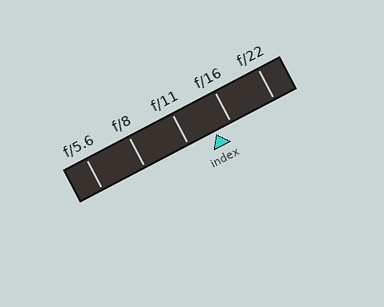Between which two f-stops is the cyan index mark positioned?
The index mark is between f/11 and f/16.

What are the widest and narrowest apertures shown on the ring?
The widest aperture shown is f/5.6 and the narrowest is f/22.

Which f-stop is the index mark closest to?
The index mark is closest to f/16.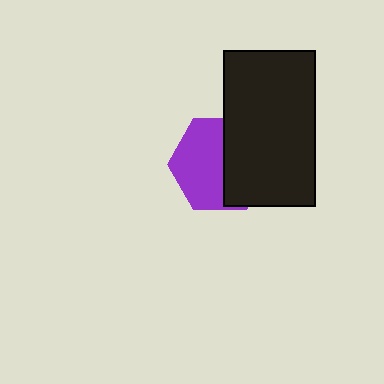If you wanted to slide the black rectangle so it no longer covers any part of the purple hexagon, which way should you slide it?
Slide it right — that is the most direct way to separate the two shapes.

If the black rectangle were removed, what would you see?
You would see the complete purple hexagon.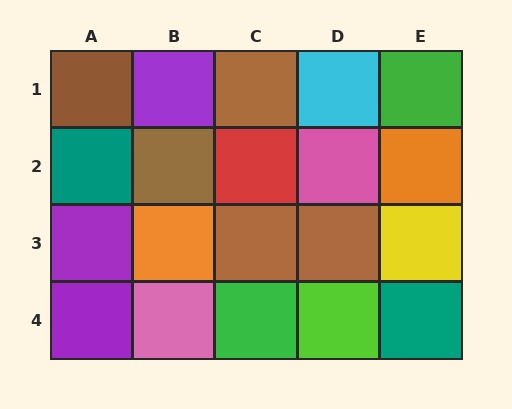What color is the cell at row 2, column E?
Orange.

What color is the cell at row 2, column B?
Brown.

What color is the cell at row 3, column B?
Orange.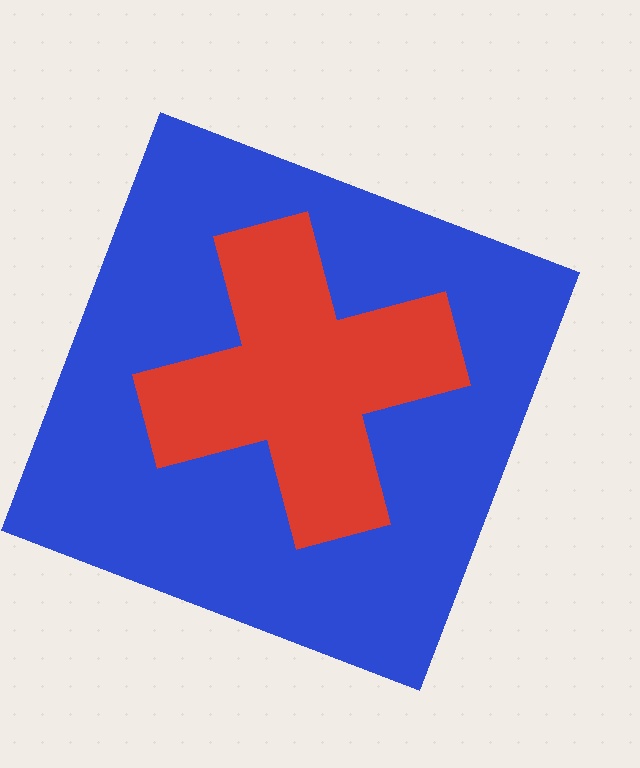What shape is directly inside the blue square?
The red cross.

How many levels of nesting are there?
2.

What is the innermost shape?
The red cross.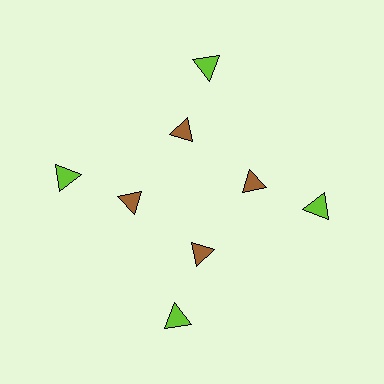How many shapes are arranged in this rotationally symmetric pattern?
There are 8 shapes, arranged in 4 groups of 2.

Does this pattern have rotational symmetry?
Yes, this pattern has 4-fold rotational symmetry. It looks the same after rotating 90 degrees around the center.